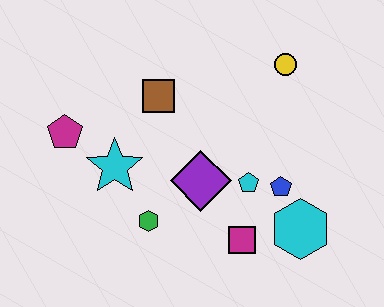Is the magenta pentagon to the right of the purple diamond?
No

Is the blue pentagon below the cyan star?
Yes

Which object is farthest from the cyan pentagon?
The magenta pentagon is farthest from the cyan pentagon.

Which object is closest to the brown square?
The cyan star is closest to the brown square.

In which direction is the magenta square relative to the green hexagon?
The magenta square is to the right of the green hexagon.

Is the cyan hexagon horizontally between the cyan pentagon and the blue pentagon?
No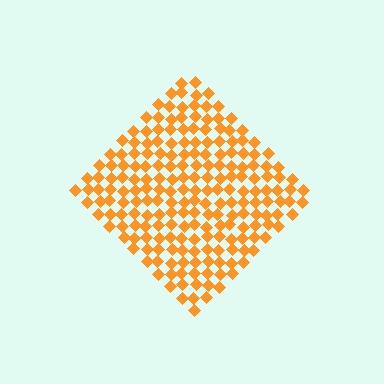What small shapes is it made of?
It is made of small diamonds.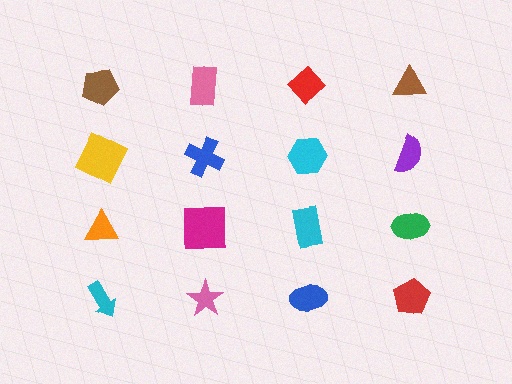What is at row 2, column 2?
A blue cross.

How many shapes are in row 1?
4 shapes.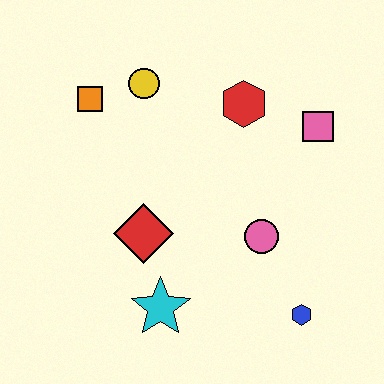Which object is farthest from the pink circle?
The orange square is farthest from the pink circle.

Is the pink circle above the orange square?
No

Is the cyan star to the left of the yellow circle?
No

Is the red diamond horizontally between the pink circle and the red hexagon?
No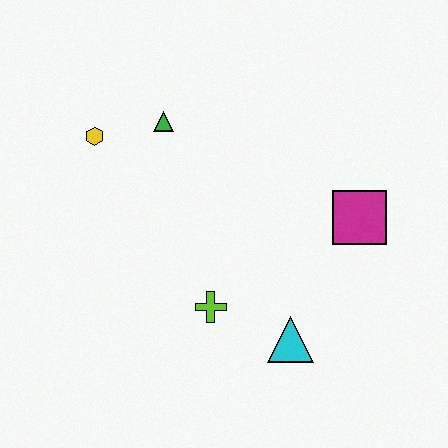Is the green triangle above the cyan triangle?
Yes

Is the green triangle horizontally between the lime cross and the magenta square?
No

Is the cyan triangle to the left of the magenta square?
Yes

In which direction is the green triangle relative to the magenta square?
The green triangle is to the left of the magenta square.